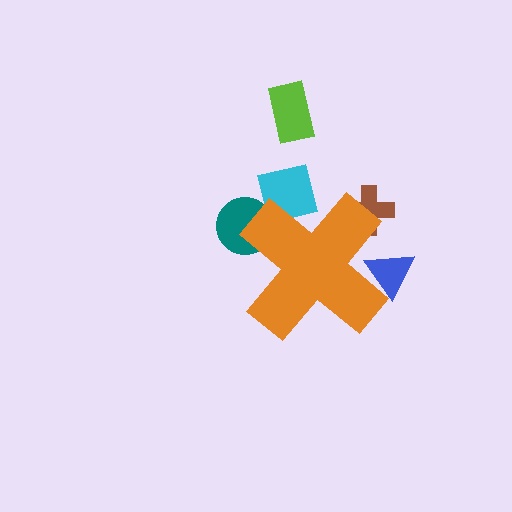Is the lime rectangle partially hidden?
No, the lime rectangle is fully visible.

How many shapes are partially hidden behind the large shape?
4 shapes are partially hidden.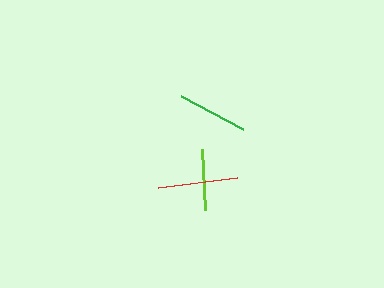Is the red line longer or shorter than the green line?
The red line is longer than the green line.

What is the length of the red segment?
The red segment is approximately 80 pixels long.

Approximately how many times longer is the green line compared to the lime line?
The green line is approximately 1.2 times the length of the lime line.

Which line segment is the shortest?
The lime line is the shortest at approximately 61 pixels.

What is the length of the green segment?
The green segment is approximately 70 pixels long.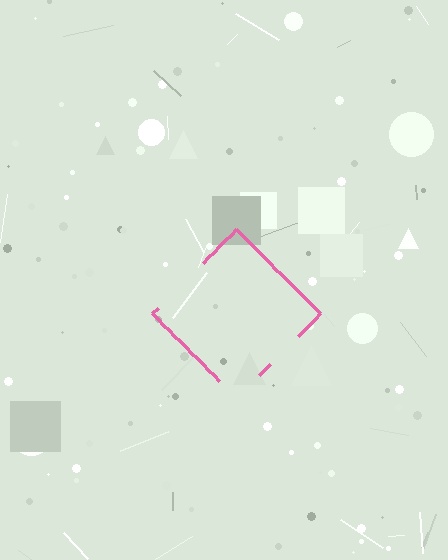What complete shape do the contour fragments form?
The contour fragments form a diamond.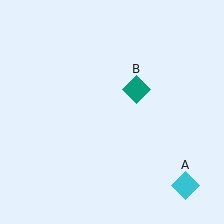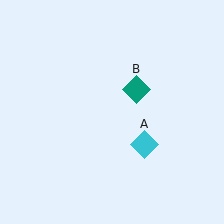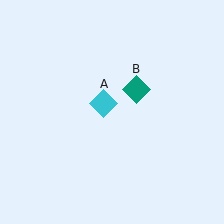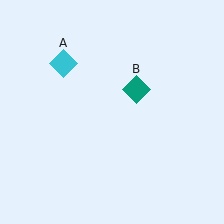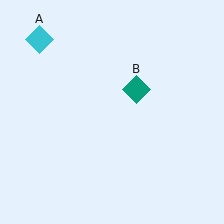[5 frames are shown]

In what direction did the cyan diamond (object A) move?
The cyan diamond (object A) moved up and to the left.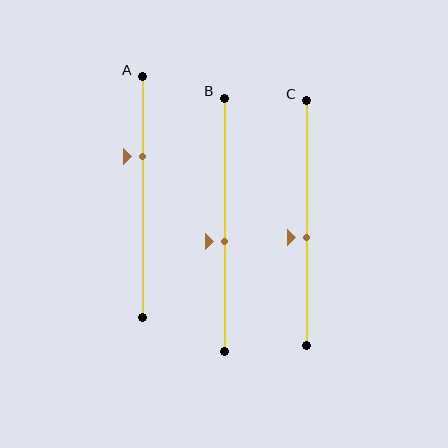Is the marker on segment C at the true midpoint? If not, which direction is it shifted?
No, the marker on segment C is shifted downward by about 6% of the segment length.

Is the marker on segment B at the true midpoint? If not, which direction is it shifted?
No, the marker on segment B is shifted downward by about 7% of the segment length.